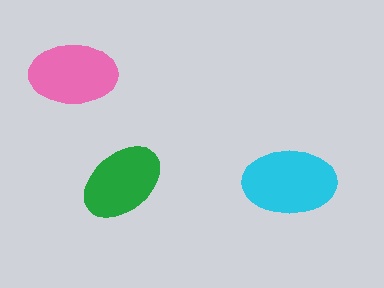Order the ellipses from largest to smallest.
the cyan one, the pink one, the green one.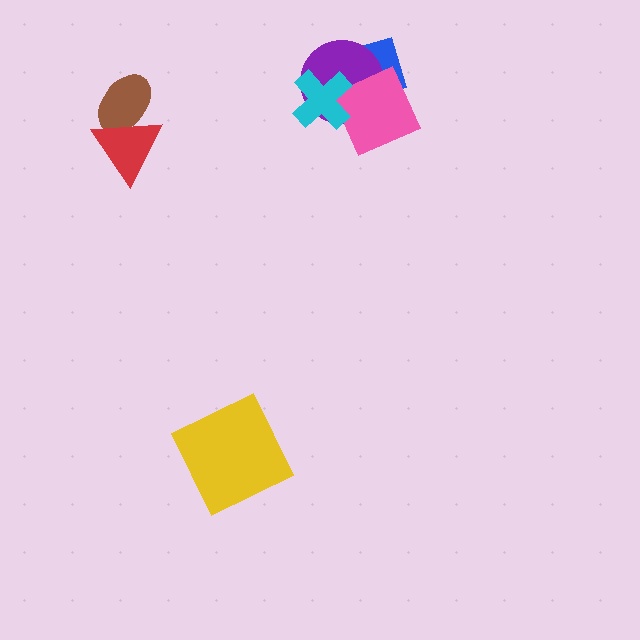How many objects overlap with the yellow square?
0 objects overlap with the yellow square.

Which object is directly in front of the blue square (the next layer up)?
The purple circle is directly in front of the blue square.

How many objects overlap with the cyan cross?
2 objects overlap with the cyan cross.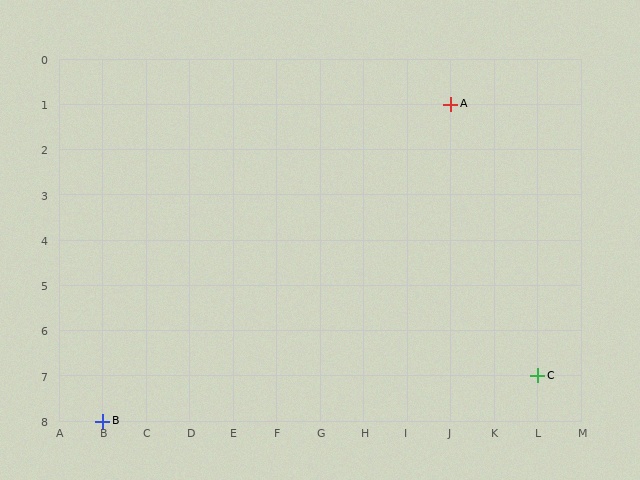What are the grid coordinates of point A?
Point A is at grid coordinates (J, 1).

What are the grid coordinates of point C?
Point C is at grid coordinates (L, 7).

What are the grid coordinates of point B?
Point B is at grid coordinates (B, 8).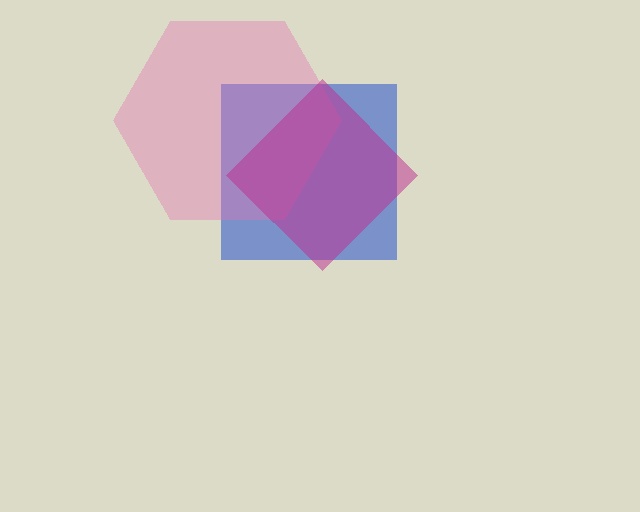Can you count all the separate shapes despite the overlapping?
Yes, there are 3 separate shapes.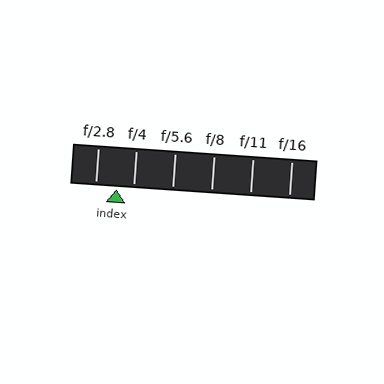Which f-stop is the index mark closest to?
The index mark is closest to f/4.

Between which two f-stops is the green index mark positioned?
The index mark is between f/2.8 and f/4.